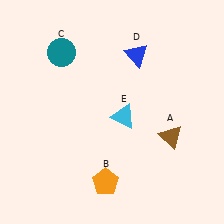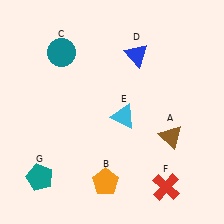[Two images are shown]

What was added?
A red cross (F), a teal pentagon (G) were added in Image 2.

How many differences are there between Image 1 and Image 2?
There are 2 differences between the two images.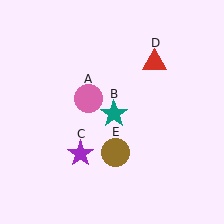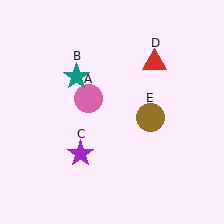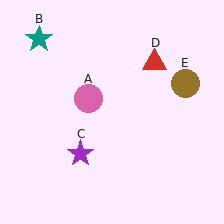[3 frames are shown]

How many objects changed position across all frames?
2 objects changed position: teal star (object B), brown circle (object E).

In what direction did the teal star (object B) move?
The teal star (object B) moved up and to the left.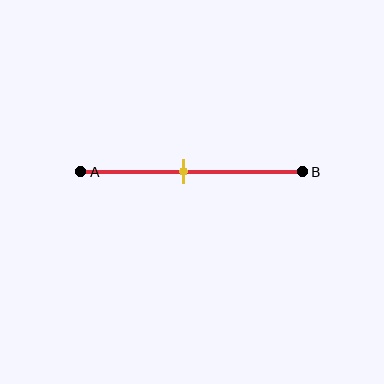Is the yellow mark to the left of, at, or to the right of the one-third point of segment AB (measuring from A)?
The yellow mark is to the right of the one-third point of segment AB.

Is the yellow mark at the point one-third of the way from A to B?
No, the mark is at about 45% from A, not at the 33% one-third point.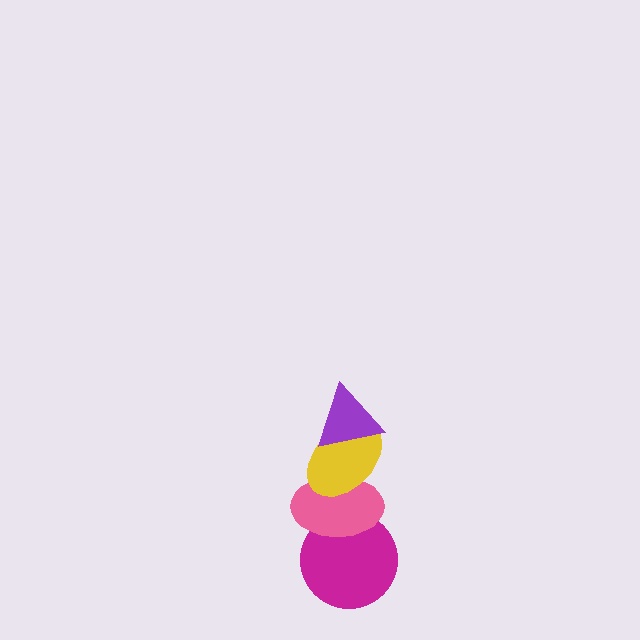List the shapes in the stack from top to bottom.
From top to bottom: the purple triangle, the yellow ellipse, the pink ellipse, the magenta circle.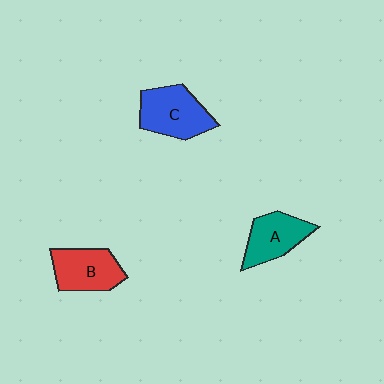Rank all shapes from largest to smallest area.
From largest to smallest: C (blue), B (red), A (teal).